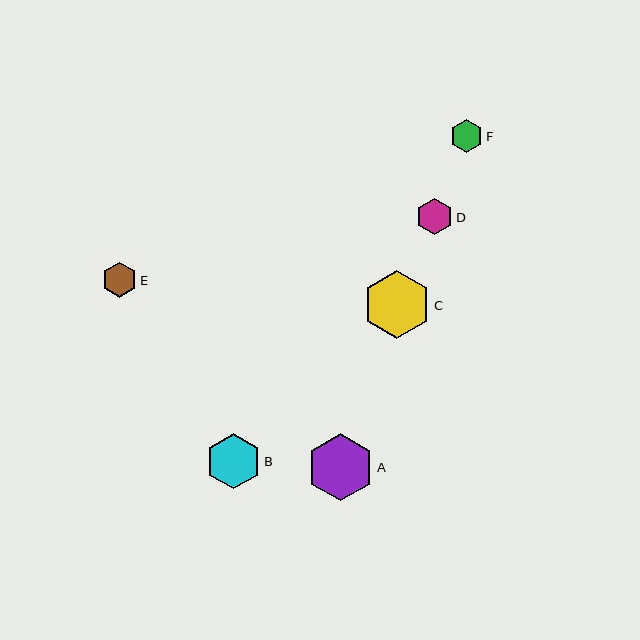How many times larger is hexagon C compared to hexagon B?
Hexagon C is approximately 1.2 times the size of hexagon B.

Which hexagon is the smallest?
Hexagon F is the smallest with a size of approximately 33 pixels.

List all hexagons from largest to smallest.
From largest to smallest: C, A, B, D, E, F.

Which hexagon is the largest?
Hexagon C is the largest with a size of approximately 69 pixels.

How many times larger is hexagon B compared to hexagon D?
Hexagon B is approximately 1.5 times the size of hexagon D.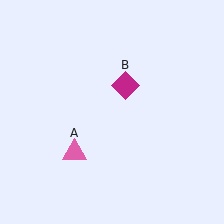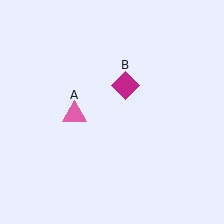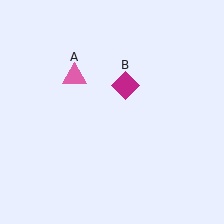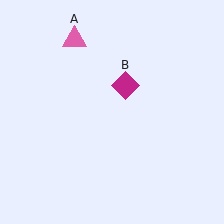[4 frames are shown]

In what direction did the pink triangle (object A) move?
The pink triangle (object A) moved up.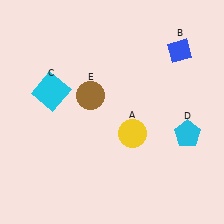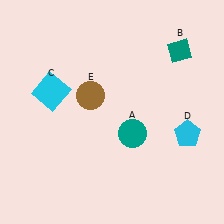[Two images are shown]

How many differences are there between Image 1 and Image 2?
There are 2 differences between the two images.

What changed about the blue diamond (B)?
In Image 1, B is blue. In Image 2, it changed to teal.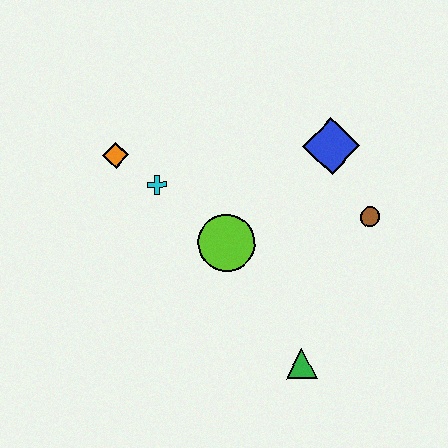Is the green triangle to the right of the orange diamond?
Yes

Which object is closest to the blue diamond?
The brown circle is closest to the blue diamond.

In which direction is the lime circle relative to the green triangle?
The lime circle is above the green triangle.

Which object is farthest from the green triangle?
The orange diamond is farthest from the green triangle.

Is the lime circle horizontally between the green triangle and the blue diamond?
No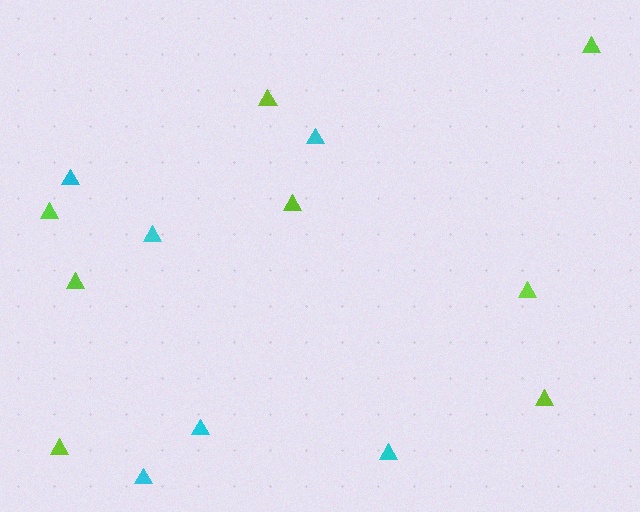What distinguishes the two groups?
There are 2 groups: one group of cyan triangles (6) and one group of lime triangles (8).